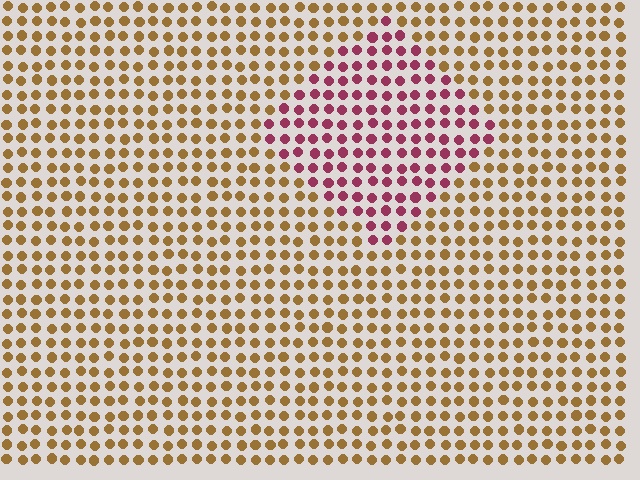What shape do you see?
I see a diamond.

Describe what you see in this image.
The image is filled with small brown elements in a uniform arrangement. A diamond-shaped region is visible where the elements are tinted to a slightly different hue, forming a subtle color boundary.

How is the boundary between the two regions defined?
The boundary is defined purely by a slight shift in hue (about 61 degrees). Spacing, size, and orientation are identical on both sides.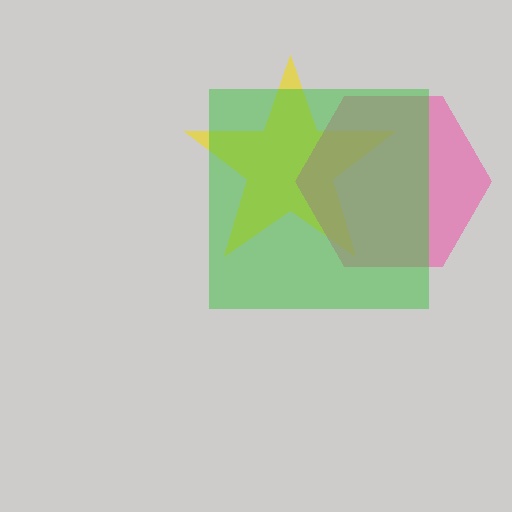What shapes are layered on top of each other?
The layered shapes are: a yellow star, a pink hexagon, a green square.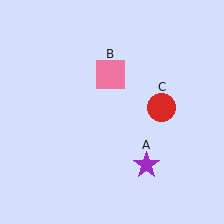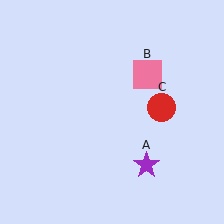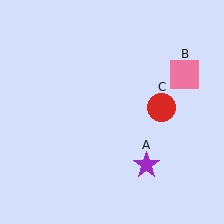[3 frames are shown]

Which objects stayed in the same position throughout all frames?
Purple star (object A) and red circle (object C) remained stationary.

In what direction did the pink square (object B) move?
The pink square (object B) moved right.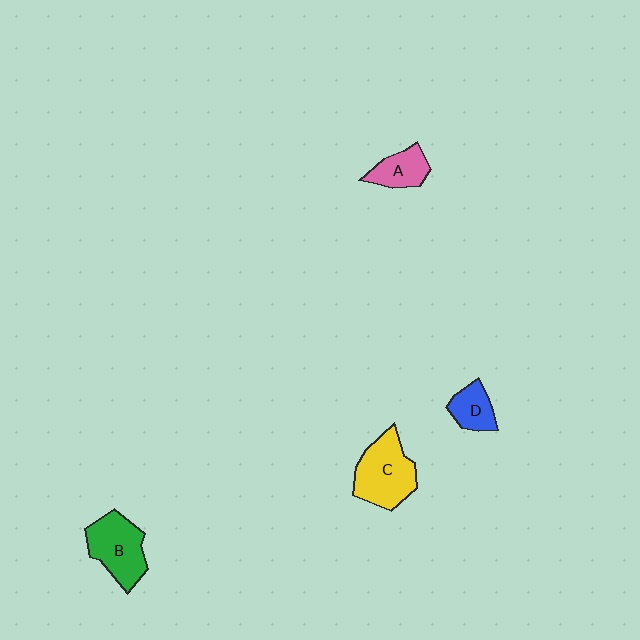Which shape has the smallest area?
Shape D (blue).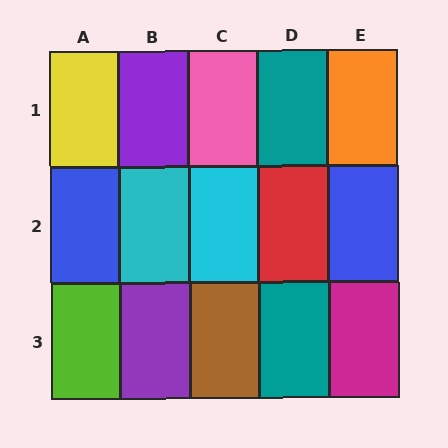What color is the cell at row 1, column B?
Purple.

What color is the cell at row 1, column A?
Yellow.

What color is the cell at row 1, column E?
Orange.